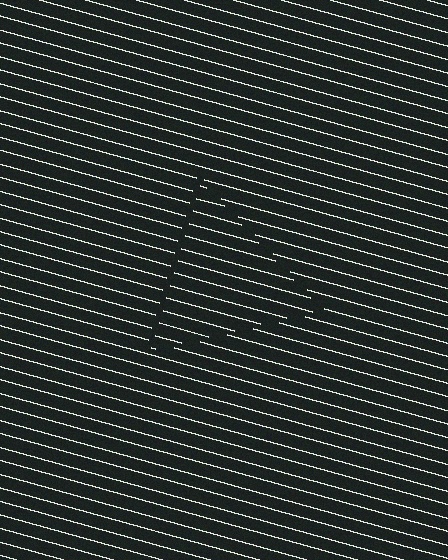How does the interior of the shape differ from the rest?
The interior of the shape contains the same grating, shifted by half a period — the contour is defined by the phase discontinuity where line-ends from the inner and outer gratings abut.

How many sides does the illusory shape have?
3 sides — the line-ends trace a triangle.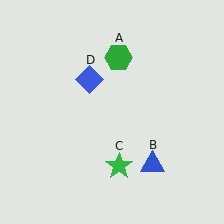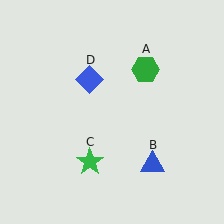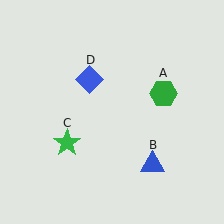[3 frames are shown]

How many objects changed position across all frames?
2 objects changed position: green hexagon (object A), green star (object C).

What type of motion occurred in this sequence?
The green hexagon (object A), green star (object C) rotated clockwise around the center of the scene.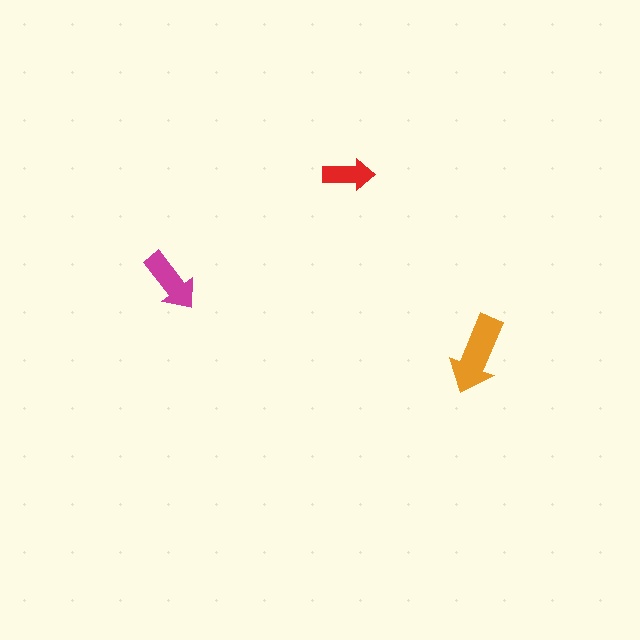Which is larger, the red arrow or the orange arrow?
The orange one.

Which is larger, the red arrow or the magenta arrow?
The magenta one.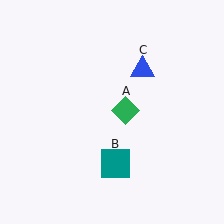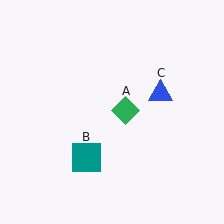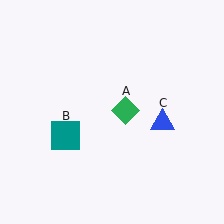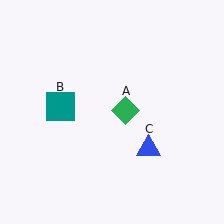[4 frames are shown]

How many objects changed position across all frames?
2 objects changed position: teal square (object B), blue triangle (object C).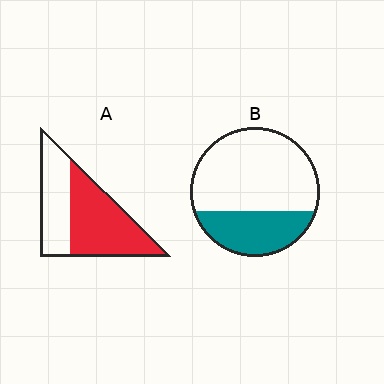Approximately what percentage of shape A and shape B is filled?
A is approximately 60% and B is approximately 30%.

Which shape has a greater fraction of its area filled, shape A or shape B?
Shape A.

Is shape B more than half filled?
No.